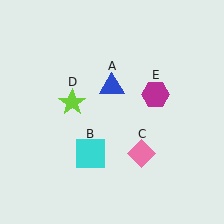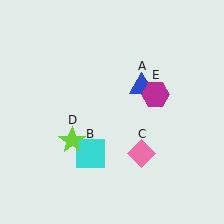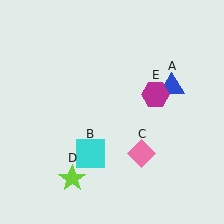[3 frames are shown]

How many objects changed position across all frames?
2 objects changed position: blue triangle (object A), lime star (object D).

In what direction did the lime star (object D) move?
The lime star (object D) moved down.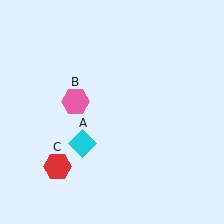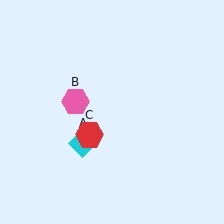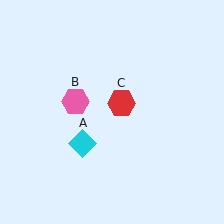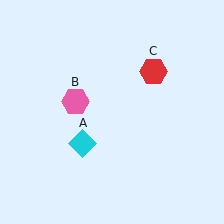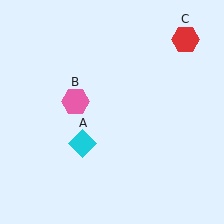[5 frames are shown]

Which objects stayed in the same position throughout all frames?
Cyan diamond (object A) and pink hexagon (object B) remained stationary.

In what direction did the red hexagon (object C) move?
The red hexagon (object C) moved up and to the right.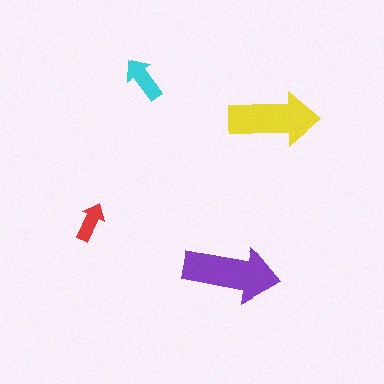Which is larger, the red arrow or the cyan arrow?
The cyan one.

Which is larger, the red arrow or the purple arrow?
The purple one.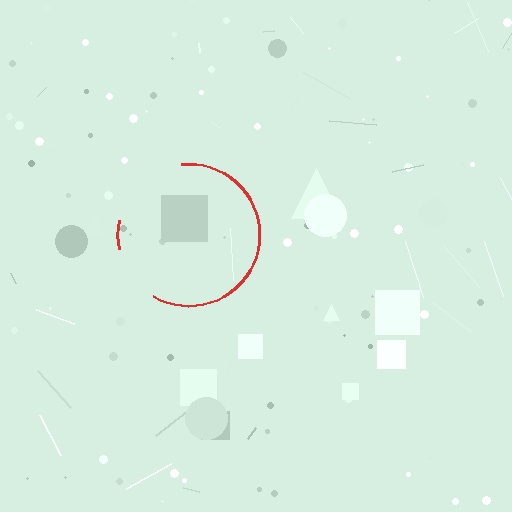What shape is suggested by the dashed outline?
The dashed outline suggests a circle.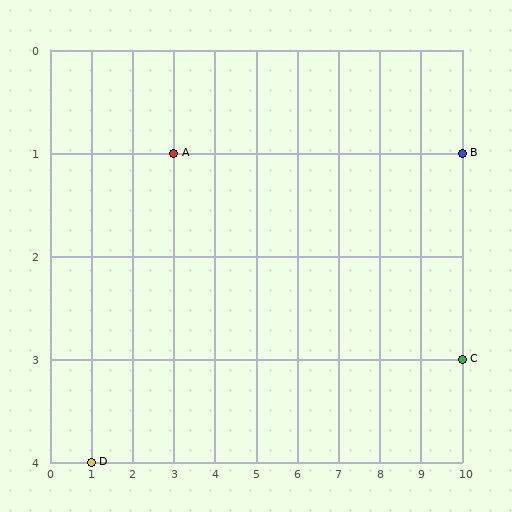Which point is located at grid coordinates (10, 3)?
Point C is at (10, 3).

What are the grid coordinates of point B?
Point B is at grid coordinates (10, 1).